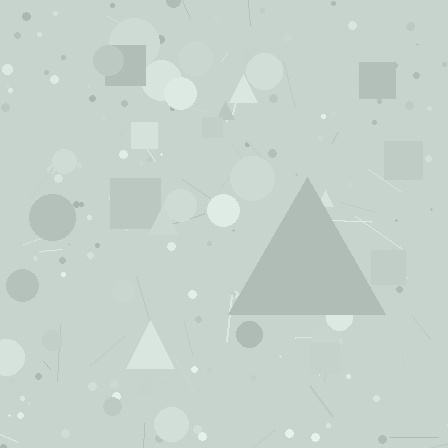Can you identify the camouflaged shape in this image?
The camouflaged shape is a triangle.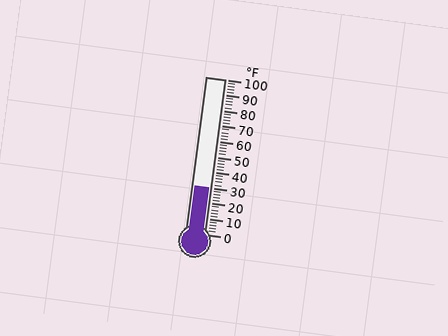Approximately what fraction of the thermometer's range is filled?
The thermometer is filled to approximately 30% of its range.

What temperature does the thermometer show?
The thermometer shows approximately 30°F.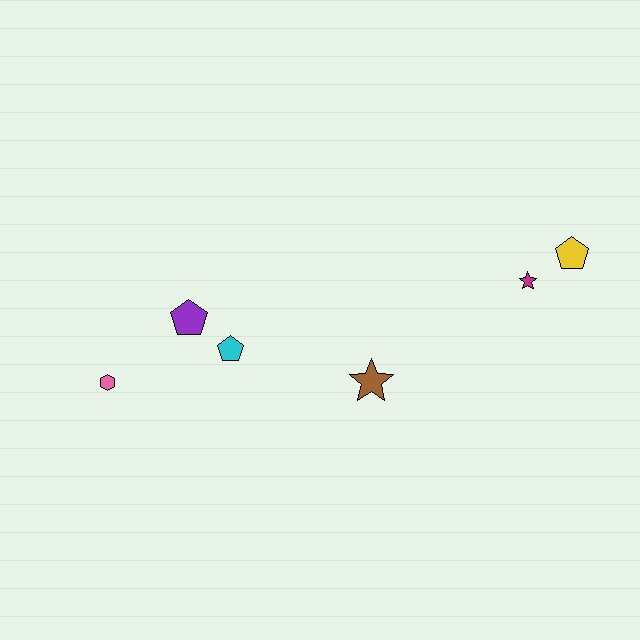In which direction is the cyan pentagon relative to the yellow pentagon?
The cyan pentagon is to the left of the yellow pentagon.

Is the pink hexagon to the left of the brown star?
Yes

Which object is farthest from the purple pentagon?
The yellow pentagon is farthest from the purple pentagon.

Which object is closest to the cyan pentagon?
The purple pentagon is closest to the cyan pentagon.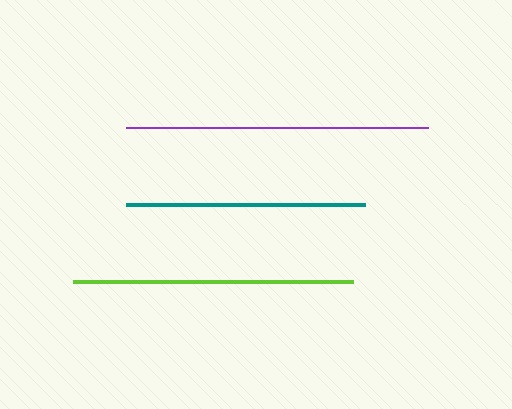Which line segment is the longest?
The purple line is the longest at approximately 302 pixels.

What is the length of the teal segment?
The teal segment is approximately 239 pixels long.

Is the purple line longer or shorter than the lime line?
The purple line is longer than the lime line.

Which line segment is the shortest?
The teal line is the shortest at approximately 239 pixels.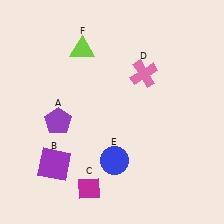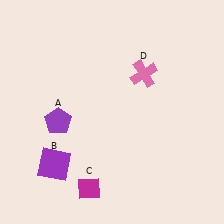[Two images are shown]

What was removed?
The blue circle (E), the lime triangle (F) were removed in Image 2.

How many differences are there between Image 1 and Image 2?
There are 2 differences between the two images.